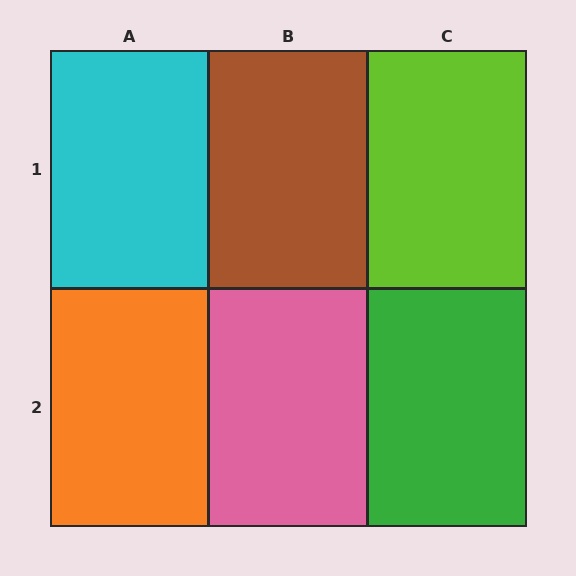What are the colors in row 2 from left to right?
Orange, pink, green.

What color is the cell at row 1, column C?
Lime.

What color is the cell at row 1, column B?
Brown.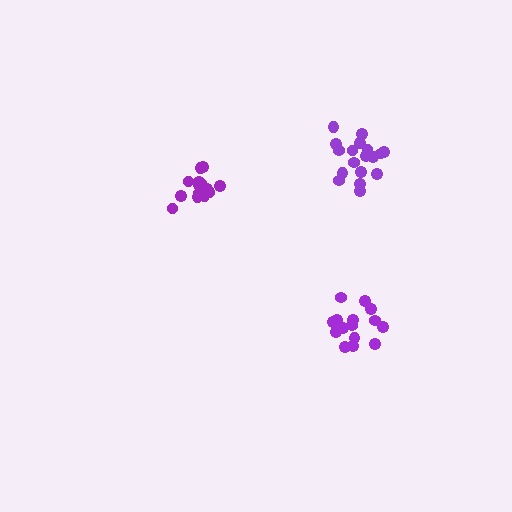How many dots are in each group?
Group 1: 15 dots, Group 2: 15 dots, Group 3: 18 dots (48 total).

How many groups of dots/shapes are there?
There are 3 groups.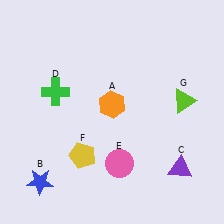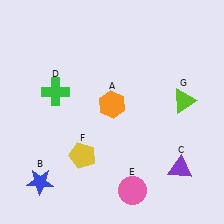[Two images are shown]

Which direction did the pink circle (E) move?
The pink circle (E) moved down.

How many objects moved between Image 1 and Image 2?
1 object moved between the two images.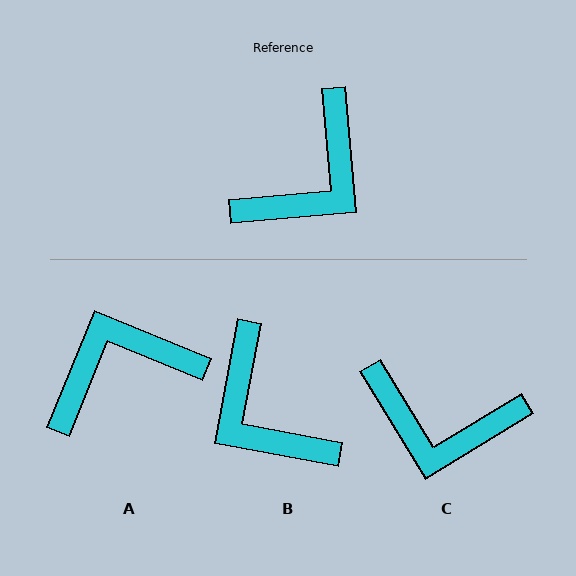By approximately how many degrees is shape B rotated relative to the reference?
Approximately 106 degrees clockwise.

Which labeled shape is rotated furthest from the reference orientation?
A, about 153 degrees away.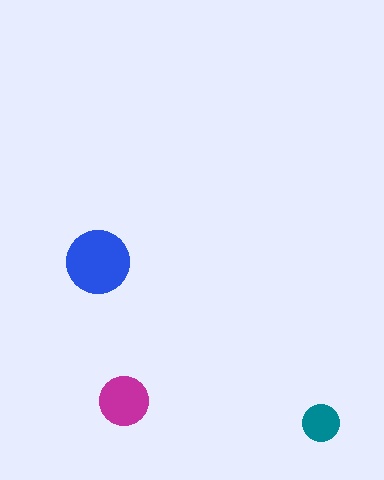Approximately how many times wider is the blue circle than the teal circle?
About 1.5 times wider.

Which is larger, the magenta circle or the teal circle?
The magenta one.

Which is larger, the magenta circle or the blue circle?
The blue one.